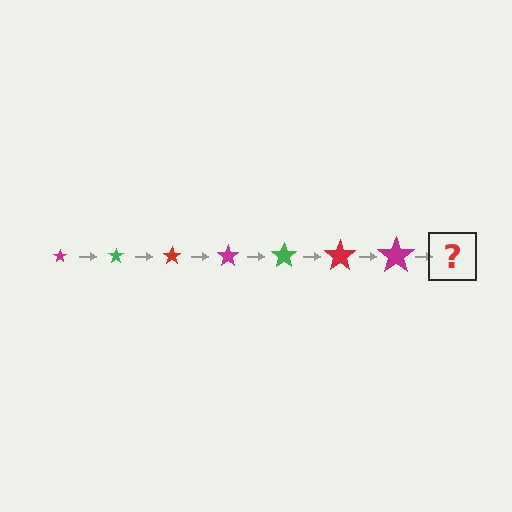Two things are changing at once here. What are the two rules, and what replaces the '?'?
The two rules are that the star grows larger each step and the color cycles through magenta, green, and red. The '?' should be a green star, larger than the previous one.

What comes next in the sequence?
The next element should be a green star, larger than the previous one.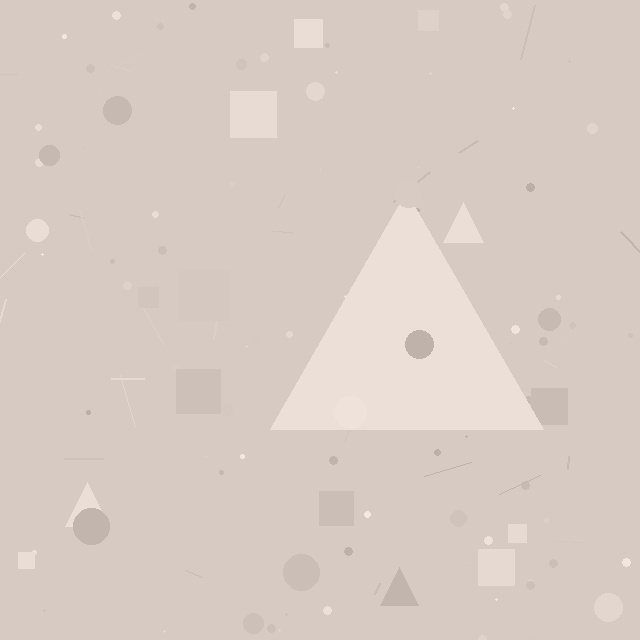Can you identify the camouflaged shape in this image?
The camouflaged shape is a triangle.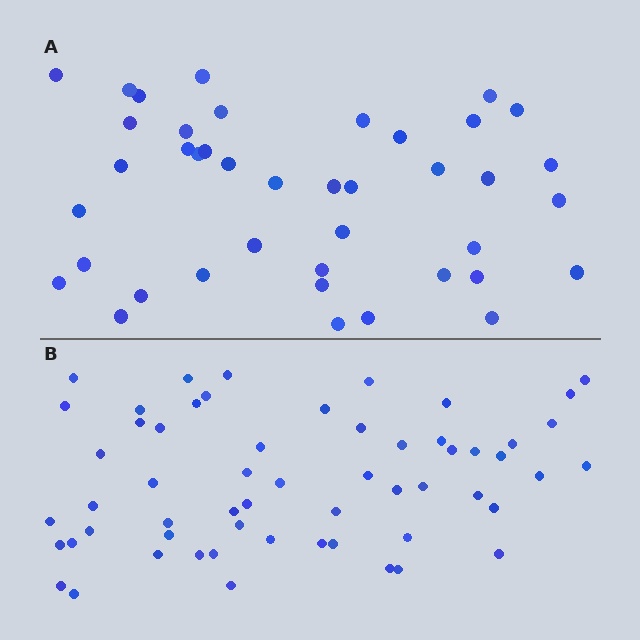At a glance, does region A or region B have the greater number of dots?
Region B (the bottom region) has more dots.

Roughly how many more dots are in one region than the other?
Region B has approximately 15 more dots than region A.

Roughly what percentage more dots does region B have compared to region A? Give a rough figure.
About 40% more.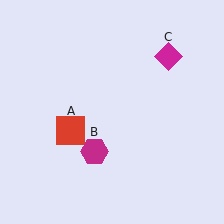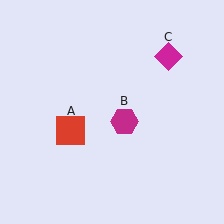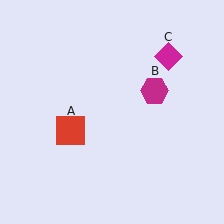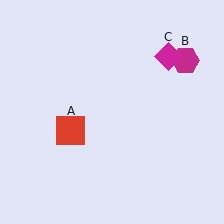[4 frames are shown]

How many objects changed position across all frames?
1 object changed position: magenta hexagon (object B).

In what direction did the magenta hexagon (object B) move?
The magenta hexagon (object B) moved up and to the right.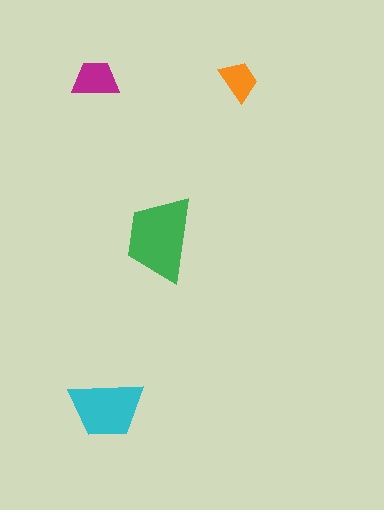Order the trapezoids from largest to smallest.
the green one, the cyan one, the magenta one, the orange one.